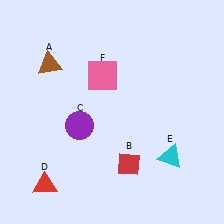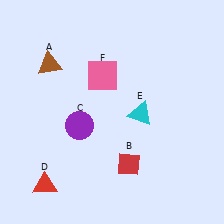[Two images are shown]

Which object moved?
The cyan triangle (E) moved up.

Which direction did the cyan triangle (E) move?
The cyan triangle (E) moved up.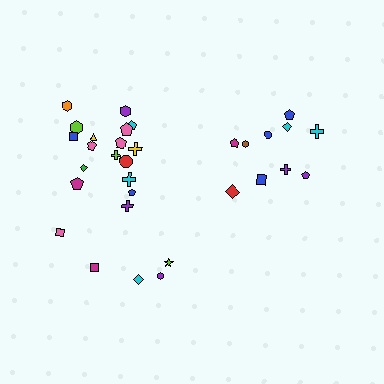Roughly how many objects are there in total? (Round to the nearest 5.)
Roughly 30 objects in total.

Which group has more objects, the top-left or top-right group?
The top-left group.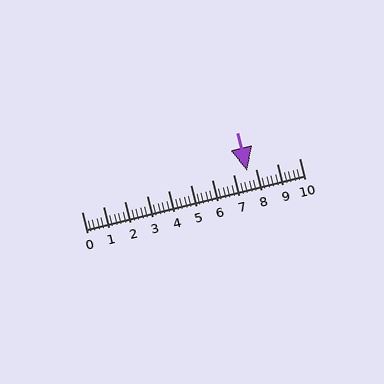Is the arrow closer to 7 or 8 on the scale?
The arrow is closer to 8.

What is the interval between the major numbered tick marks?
The major tick marks are spaced 1 units apart.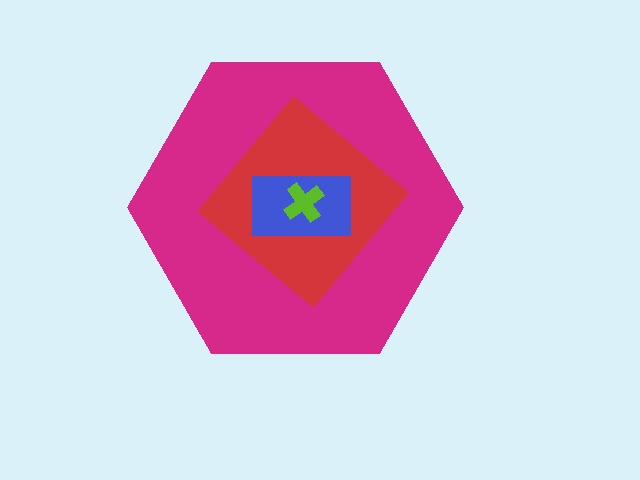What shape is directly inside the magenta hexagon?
The red diamond.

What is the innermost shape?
The lime cross.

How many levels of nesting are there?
4.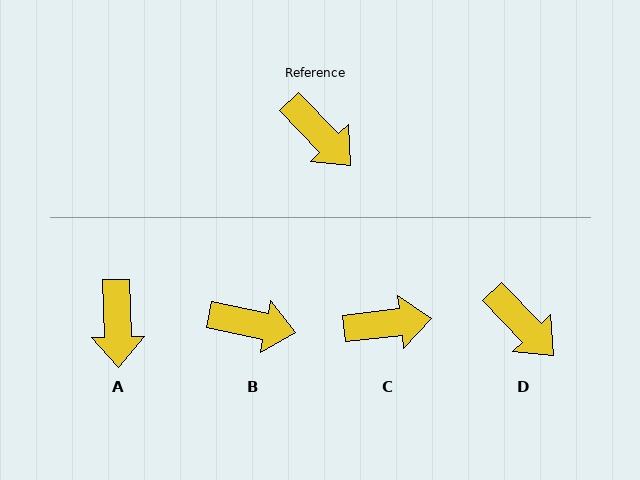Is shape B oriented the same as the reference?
No, it is off by about 35 degrees.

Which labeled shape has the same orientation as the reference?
D.